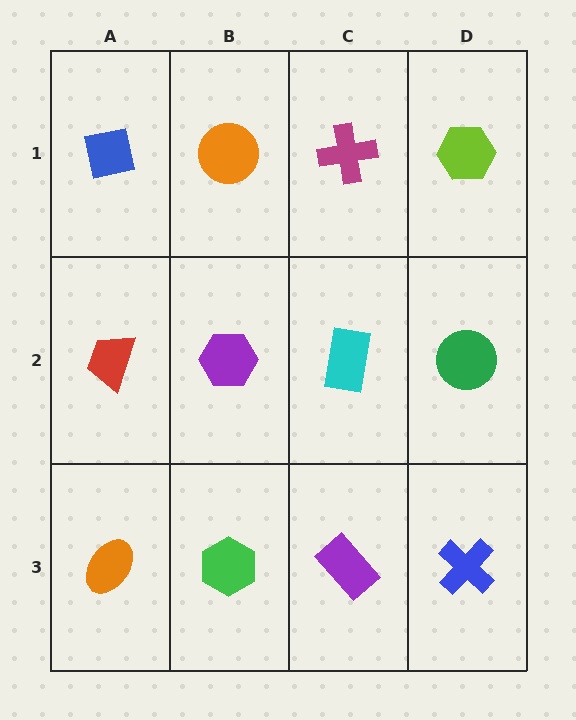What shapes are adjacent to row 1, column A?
A red trapezoid (row 2, column A), an orange circle (row 1, column B).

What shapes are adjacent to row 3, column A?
A red trapezoid (row 2, column A), a green hexagon (row 3, column B).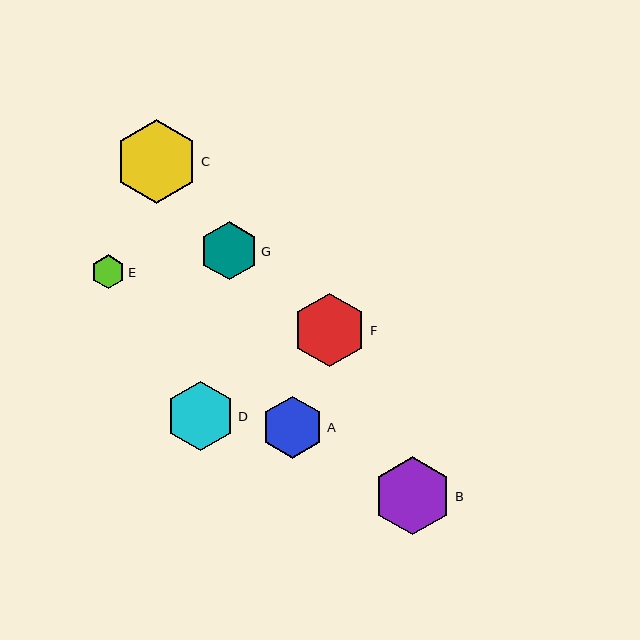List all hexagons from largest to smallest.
From largest to smallest: C, B, F, D, A, G, E.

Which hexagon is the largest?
Hexagon C is the largest with a size of approximately 83 pixels.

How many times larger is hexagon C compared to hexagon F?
Hexagon C is approximately 1.1 times the size of hexagon F.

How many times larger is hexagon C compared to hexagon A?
Hexagon C is approximately 1.3 times the size of hexagon A.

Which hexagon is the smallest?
Hexagon E is the smallest with a size of approximately 34 pixels.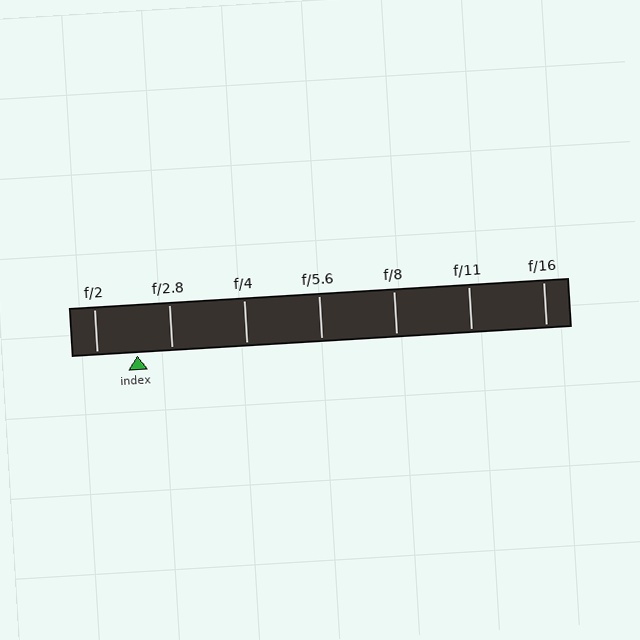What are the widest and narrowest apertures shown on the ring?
The widest aperture shown is f/2 and the narrowest is f/16.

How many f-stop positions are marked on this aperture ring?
There are 7 f-stop positions marked.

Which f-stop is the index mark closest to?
The index mark is closest to f/2.8.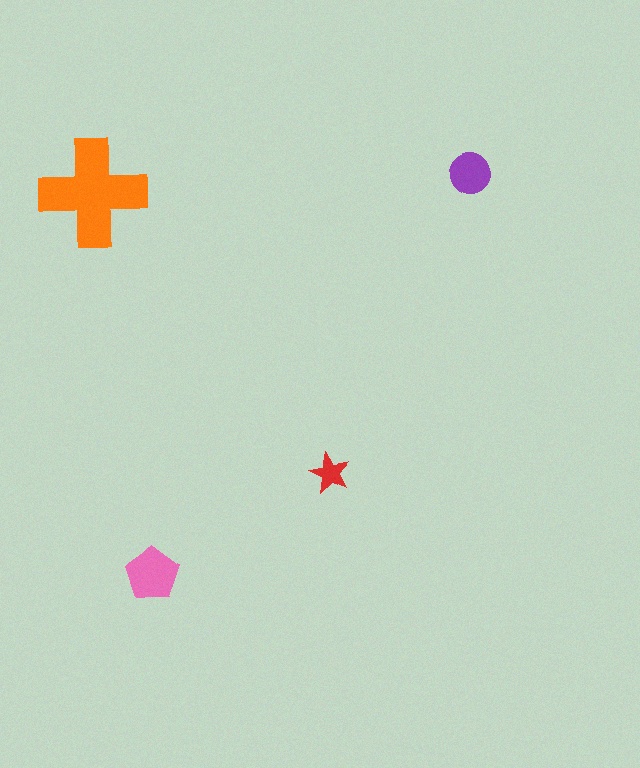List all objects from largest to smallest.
The orange cross, the pink pentagon, the purple circle, the red star.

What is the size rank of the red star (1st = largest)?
4th.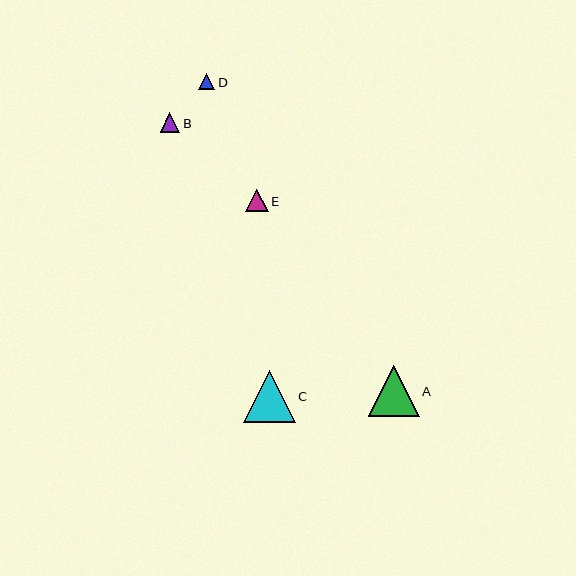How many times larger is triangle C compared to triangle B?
Triangle C is approximately 2.7 times the size of triangle B.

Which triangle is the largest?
Triangle C is the largest with a size of approximately 52 pixels.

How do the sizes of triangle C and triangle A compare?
Triangle C and triangle A are approximately the same size.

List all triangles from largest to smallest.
From largest to smallest: C, A, E, B, D.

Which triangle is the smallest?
Triangle D is the smallest with a size of approximately 16 pixels.